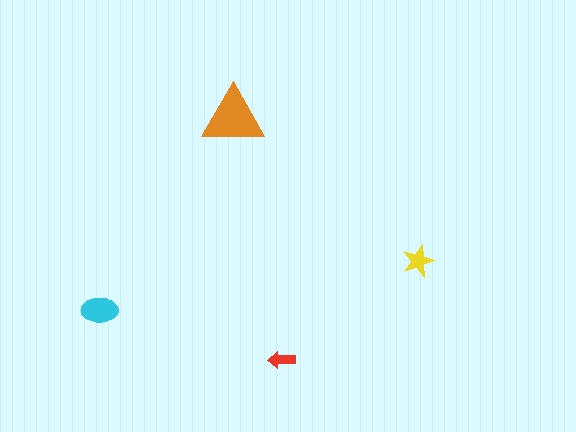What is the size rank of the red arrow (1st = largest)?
4th.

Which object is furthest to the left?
The cyan ellipse is leftmost.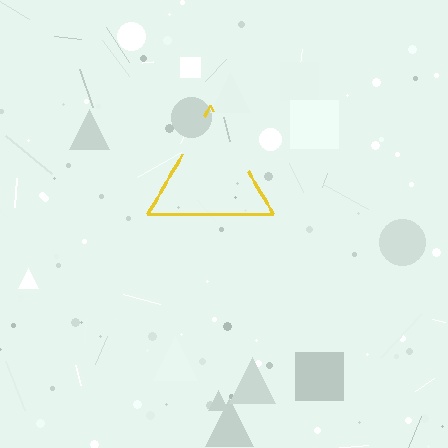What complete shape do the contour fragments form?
The contour fragments form a triangle.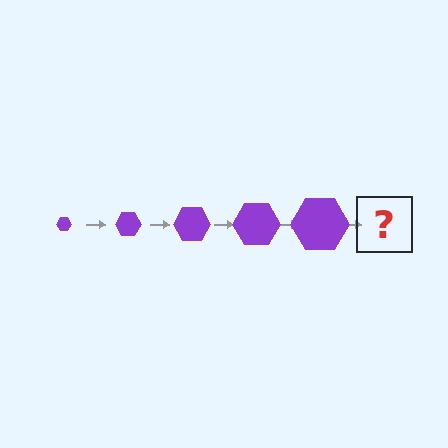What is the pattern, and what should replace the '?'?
The pattern is that the hexagon gets progressively larger each step. The '?' should be a purple hexagon, larger than the previous one.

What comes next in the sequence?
The next element should be a purple hexagon, larger than the previous one.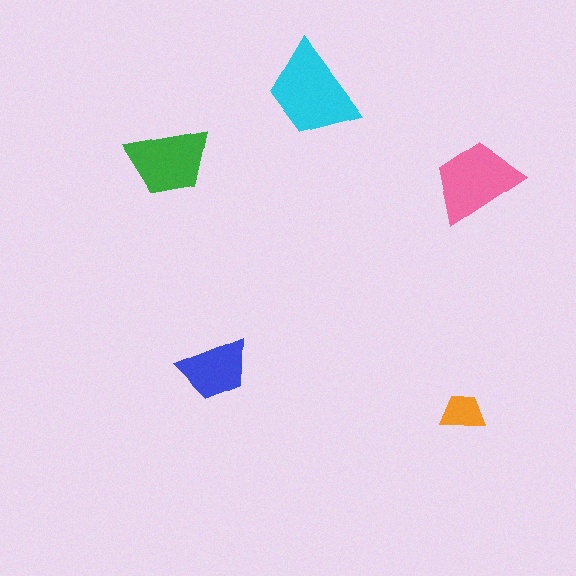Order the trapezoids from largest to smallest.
the cyan one, the pink one, the green one, the blue one, the orange one.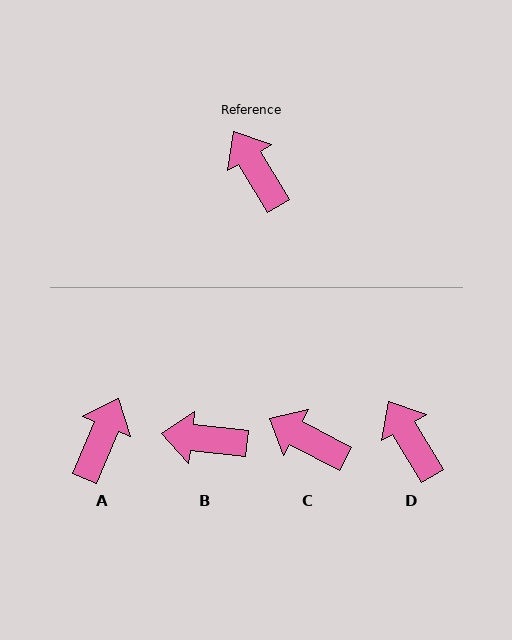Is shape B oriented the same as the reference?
No, it is off by about 52 degrees.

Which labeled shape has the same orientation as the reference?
D.